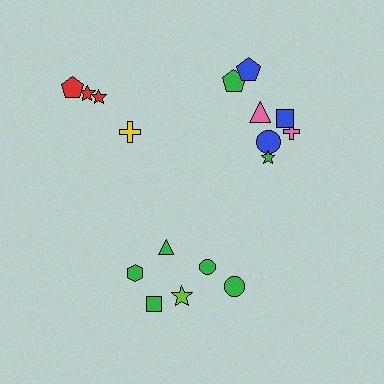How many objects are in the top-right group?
There are 7 objects.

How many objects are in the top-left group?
There are 4 objects.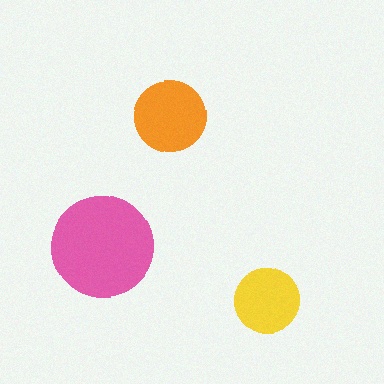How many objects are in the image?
There are 3 objects in the image.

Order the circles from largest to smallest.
the pink one, the orange one, the yellow one.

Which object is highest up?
The orange circle is topmost.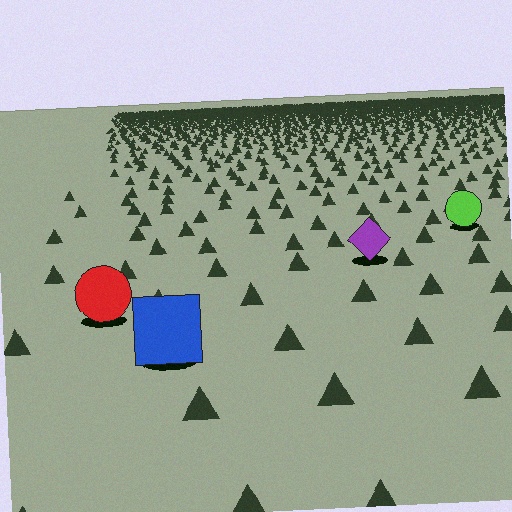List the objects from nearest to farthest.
From nearest to farthest: the blue square, the red circle, the purple diamond, the lime circle.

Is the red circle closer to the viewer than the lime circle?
Yes. The red circle is closer — you can tell from the texture gradient: the ground texture is coarser near it.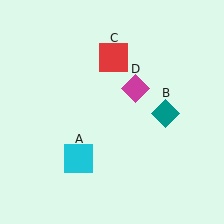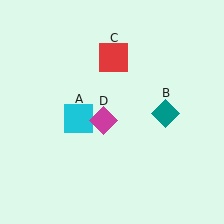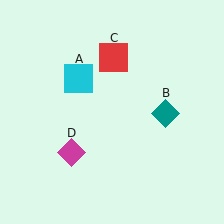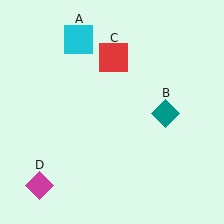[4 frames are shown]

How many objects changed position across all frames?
2 objects changed position: cyan square (object A), magenta diamond (object D).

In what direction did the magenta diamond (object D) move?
The magenta diamond (object D) moved down and to the left.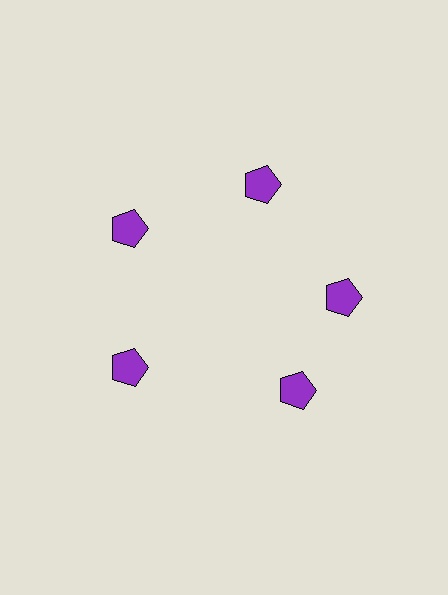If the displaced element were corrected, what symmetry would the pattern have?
It would have 5-fold rotational symmetry — the pattern would map onto itself every 72 degrees.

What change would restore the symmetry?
The symmetry would be restored by rotating it back into even spacing with its neighbors so that all 5 pentagons sit at equal angles and equal distance from the center.